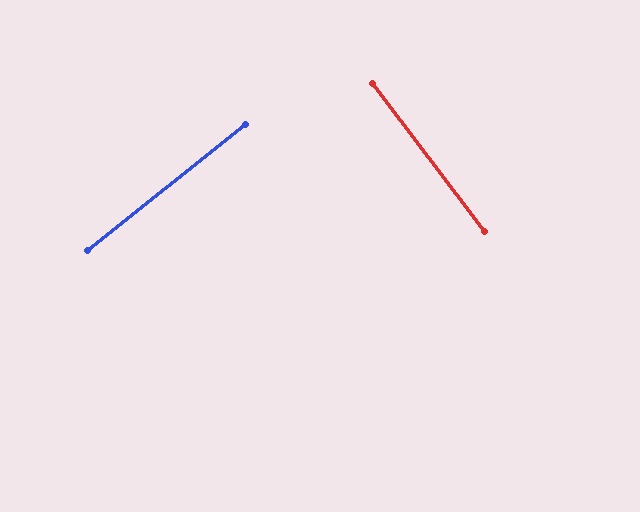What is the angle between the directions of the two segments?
Approximately 88 degrees.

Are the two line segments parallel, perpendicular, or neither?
Perpendicular — they meet at approximately 88°.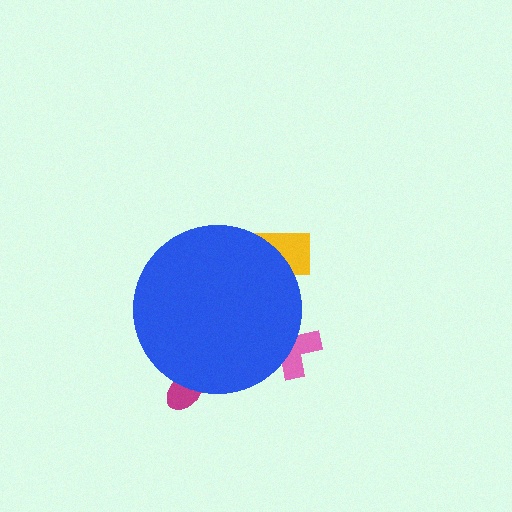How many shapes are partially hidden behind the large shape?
3 shapes are partially hidden.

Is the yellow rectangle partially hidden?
Yes, the yellow rectangle is partially hidden behind the blue circle.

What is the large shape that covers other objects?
A blue circle.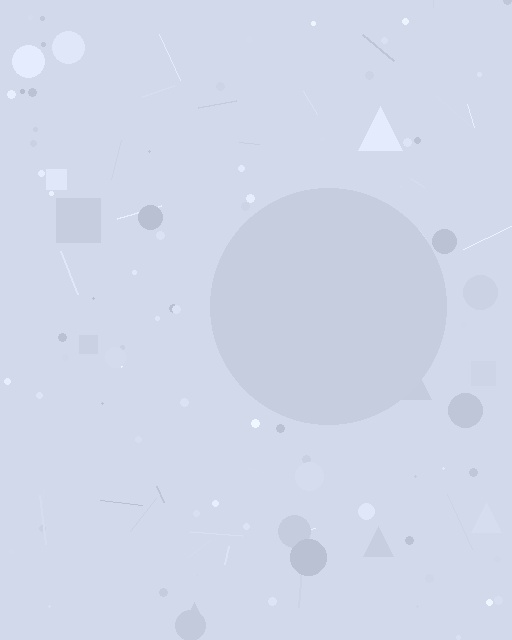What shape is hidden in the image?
A circle is hidden in the image.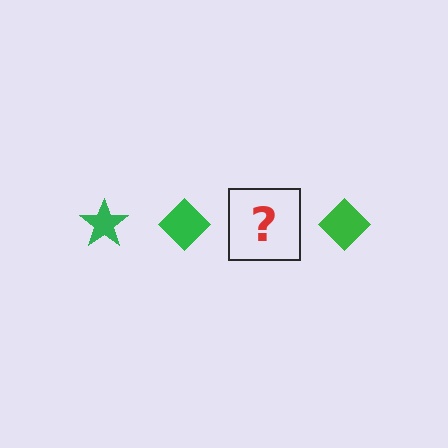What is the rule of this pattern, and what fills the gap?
The rule is that the pattern cycles through star, diamond shapes in green. The gap should be filled with a green star.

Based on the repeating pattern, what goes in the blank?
The blank should be a green star.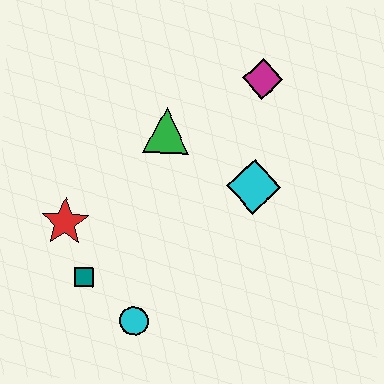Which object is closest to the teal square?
The red star is closest to the teal square.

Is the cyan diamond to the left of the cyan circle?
No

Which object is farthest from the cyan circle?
The magenta diamond is farthest from the cyan circle.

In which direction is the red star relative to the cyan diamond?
The red star is to the left of the cyan diamond.